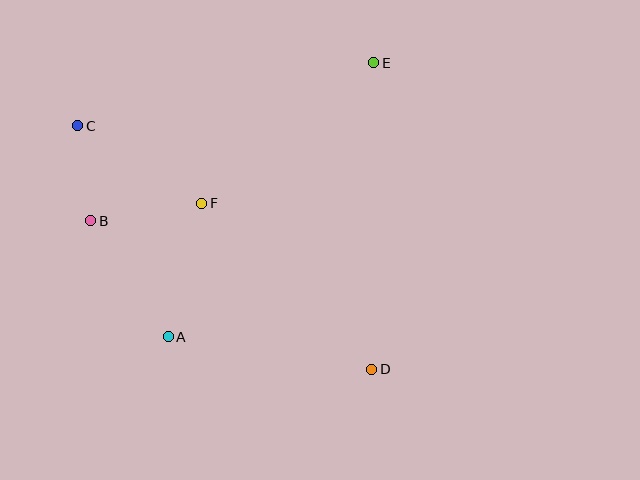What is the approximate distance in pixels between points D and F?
The distance between D and F is approximately 238 pixels.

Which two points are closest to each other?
Points B and C are closest to each other.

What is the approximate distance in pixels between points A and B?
The distance between A and B is approximately 139 pixels.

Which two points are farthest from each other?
Points C and D are farthest from each other.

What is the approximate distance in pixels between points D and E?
The distance between D and E is approximately 306 pixels.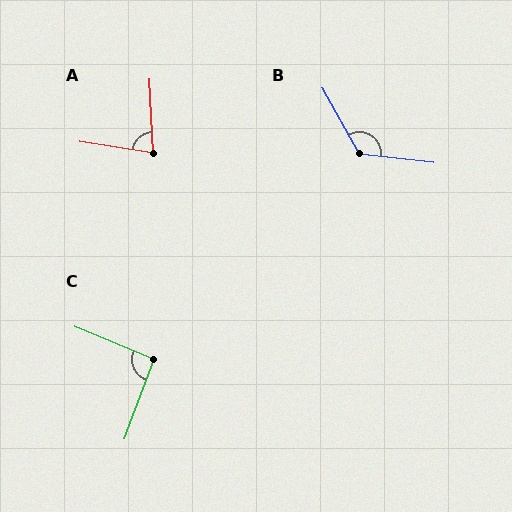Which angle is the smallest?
A, at approximately 78 degrees.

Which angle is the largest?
B, at approximately 126 degrees.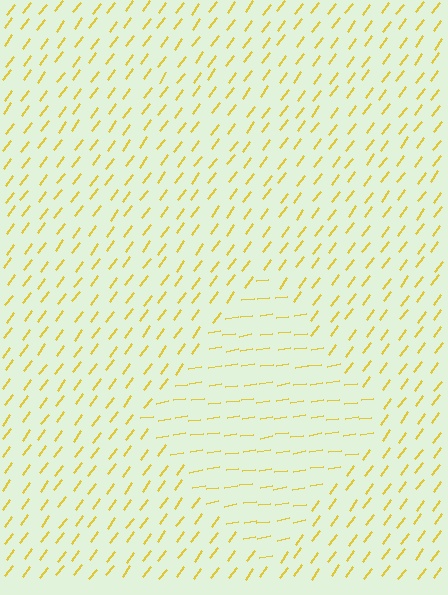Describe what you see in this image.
The image is filled with small yellow line segments. A diamond region in the image has lines oriented differently from the surrounding lines, creating a visible texture boundary.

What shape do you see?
I see a diamond.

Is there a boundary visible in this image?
Yes, there is a texture boundary formed by a change in line orientation.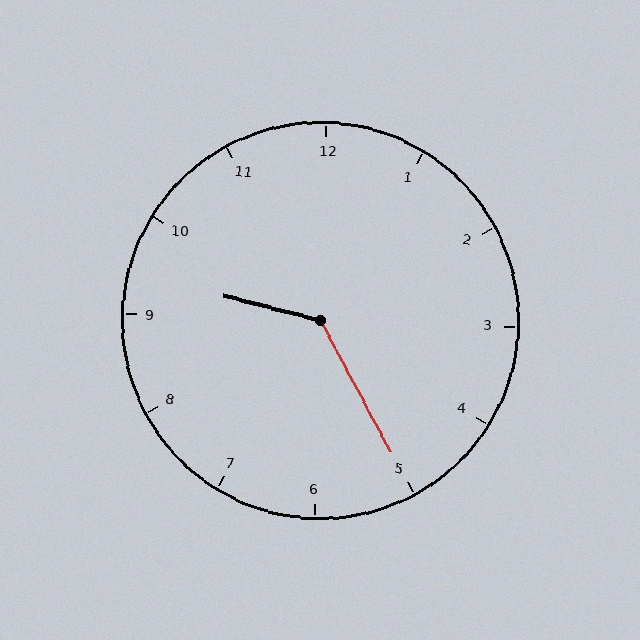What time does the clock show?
9:25.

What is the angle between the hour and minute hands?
Approximately 132 degrees.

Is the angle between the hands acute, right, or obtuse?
It is obtuse.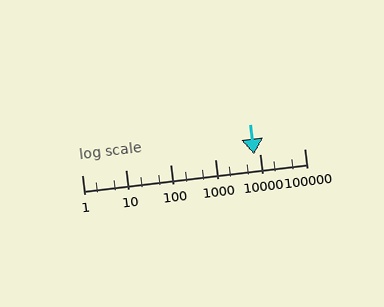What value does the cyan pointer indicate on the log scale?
The pointer indicates approximately 7400.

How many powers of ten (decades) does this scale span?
The scale spans 5 decades, from 1 to 100000.